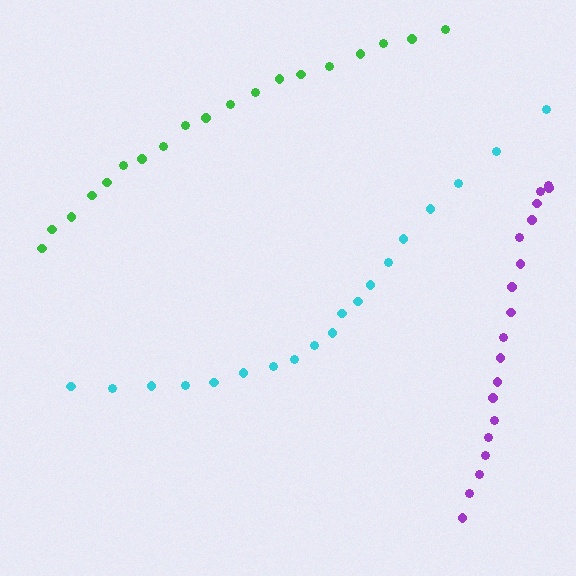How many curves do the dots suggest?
There are 3 distinct paths.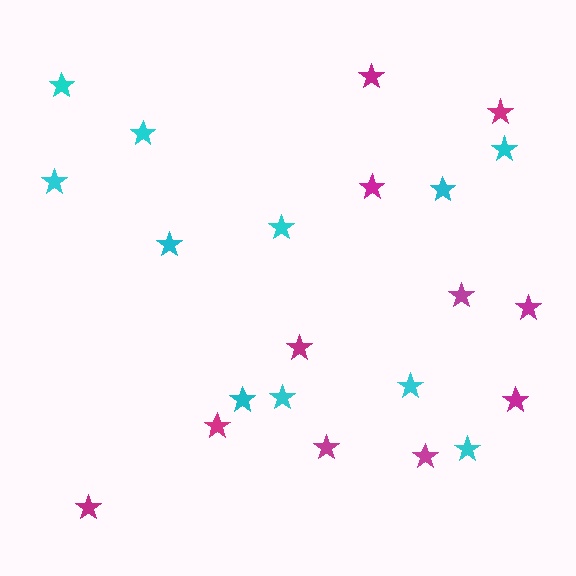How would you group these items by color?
There are 2 groups: one group of cyan stars (11) and one group of magenta stars (11).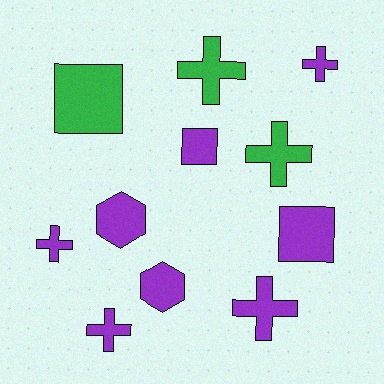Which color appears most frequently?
Purple, with 8 objects.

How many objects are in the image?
There are 11 objects.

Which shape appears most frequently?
Cross, with 6 objects.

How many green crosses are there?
There are 2 green crosses.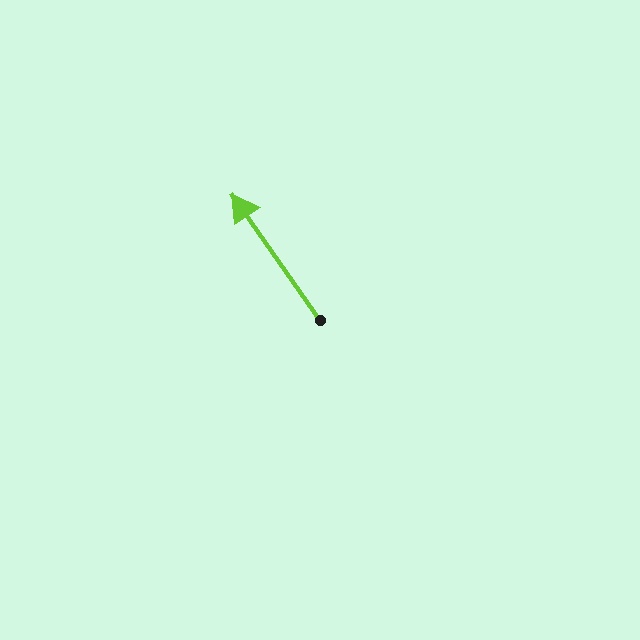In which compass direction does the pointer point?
Northwest.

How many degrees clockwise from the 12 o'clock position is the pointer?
Approximately 325 degrees.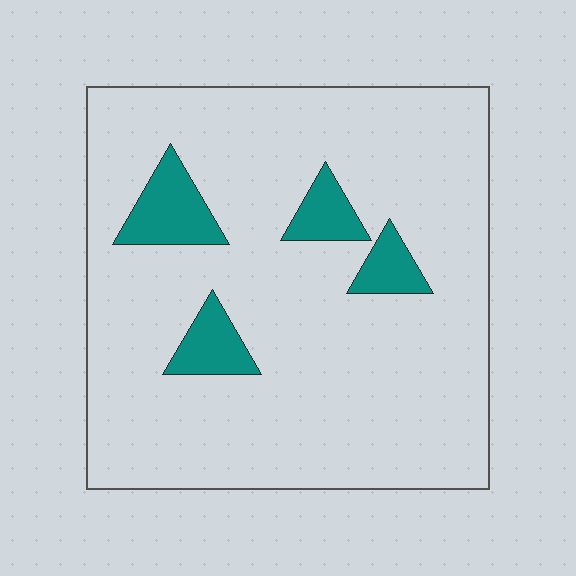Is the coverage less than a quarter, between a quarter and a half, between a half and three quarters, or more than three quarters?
Less than a quarter.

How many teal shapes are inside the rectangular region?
4.